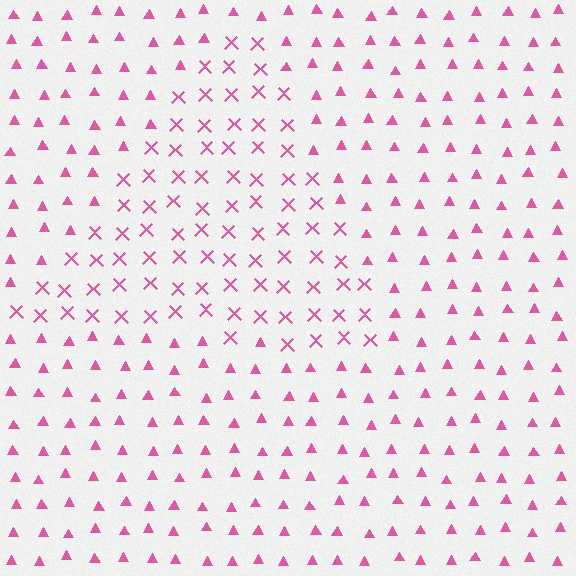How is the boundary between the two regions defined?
The boundary is defined by a change in element shape: X marks inside vs. triangles outside. All elements share the same color and spacing.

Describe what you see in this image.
The image is filled with small pink elements arranged in a uniform grid. A triangle-shaped region contains X marks, while the surrounding area contains triangles. The boundary is defined purely by the change in element shape.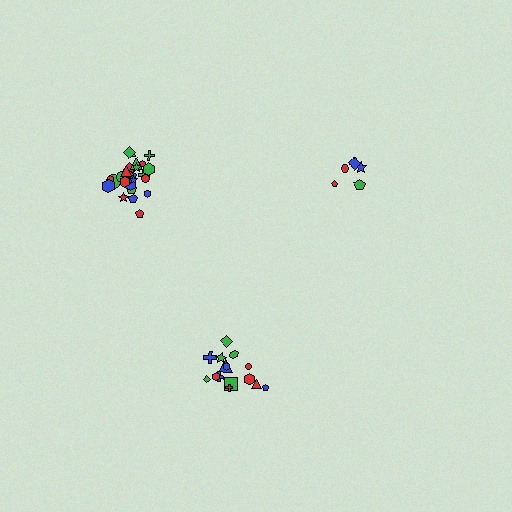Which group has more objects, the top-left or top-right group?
The top-left group.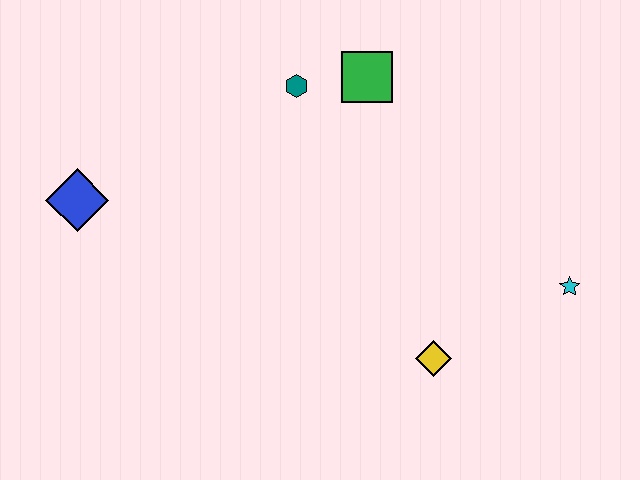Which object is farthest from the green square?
The blue diamond is farthest from the green square.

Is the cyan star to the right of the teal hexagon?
Yes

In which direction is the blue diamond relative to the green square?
The blue diamond is to the left of the green square.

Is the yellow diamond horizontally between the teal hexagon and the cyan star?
Yes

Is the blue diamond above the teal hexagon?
No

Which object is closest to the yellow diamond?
The cyan star is closest to the yellow diamond.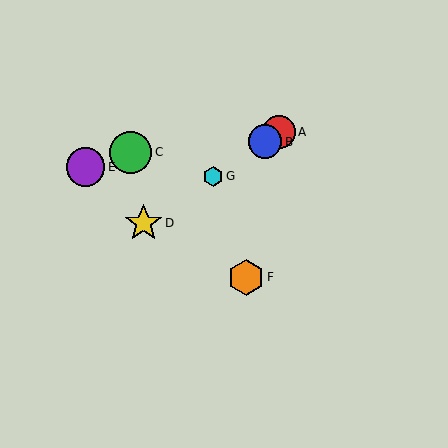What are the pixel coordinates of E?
Object E is at (85, 167).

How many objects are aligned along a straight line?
4 objects (A, B, D, G) are aligned along a straight line.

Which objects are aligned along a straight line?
Objects A, B, D, G are aligned along a straight line.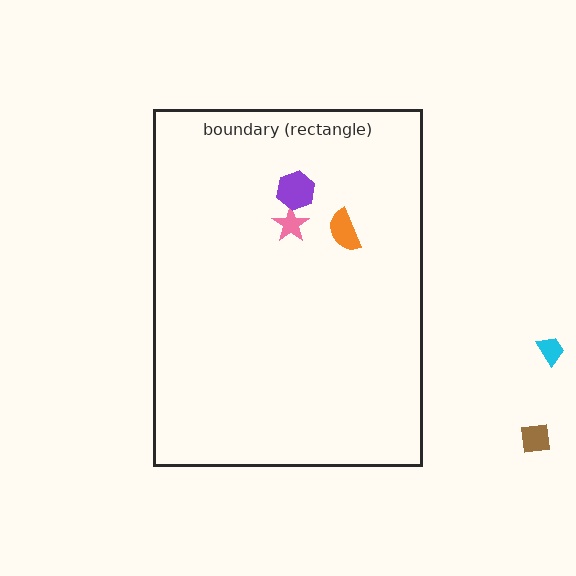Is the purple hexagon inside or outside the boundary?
Inside.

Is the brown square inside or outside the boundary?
Outside.